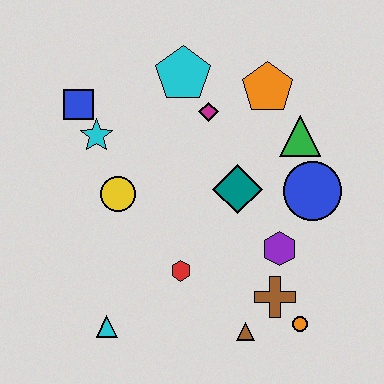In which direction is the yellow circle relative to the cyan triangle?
The yellow circle is above the cyan triangle.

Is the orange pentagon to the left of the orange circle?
Yes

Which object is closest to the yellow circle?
The cyan star is closest to the yellow circle.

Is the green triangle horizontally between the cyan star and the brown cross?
No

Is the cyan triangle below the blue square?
Yes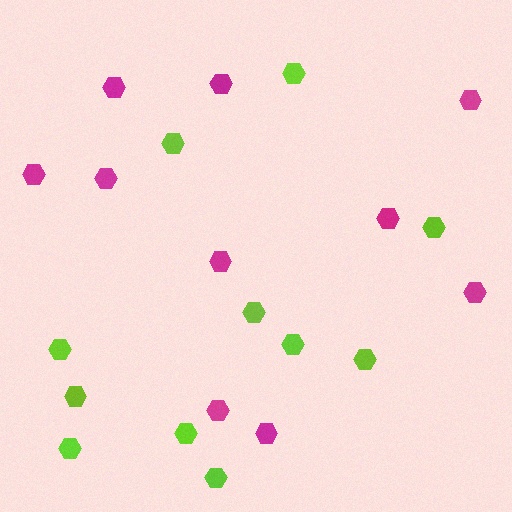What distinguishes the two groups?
There are 2 groups: one group of lime hexagons (11) and one group of magenta hexagons (10).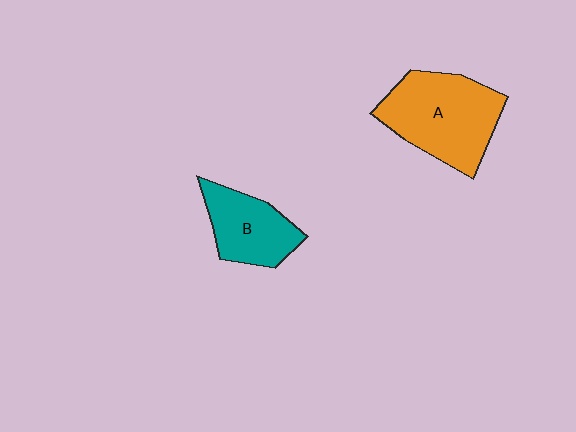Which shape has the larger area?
Shape A (orange).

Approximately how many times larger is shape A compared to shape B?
Approximately 1.6 times.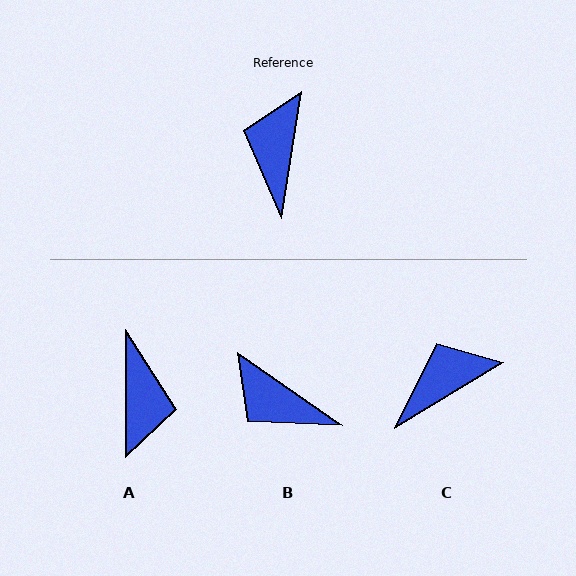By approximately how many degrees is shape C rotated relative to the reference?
Approximately 50 degrees clockwise.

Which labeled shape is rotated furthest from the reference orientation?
A, about 171 degrees away.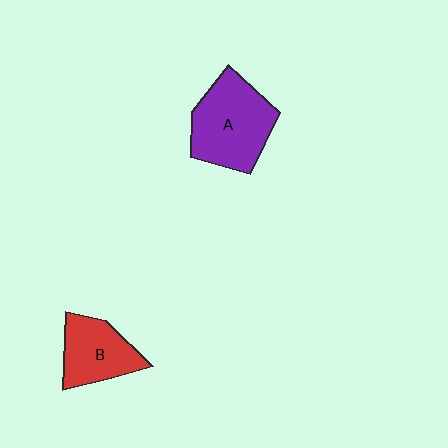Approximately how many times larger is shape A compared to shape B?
Approximately 1.5 times.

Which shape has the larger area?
Shape A (purple).